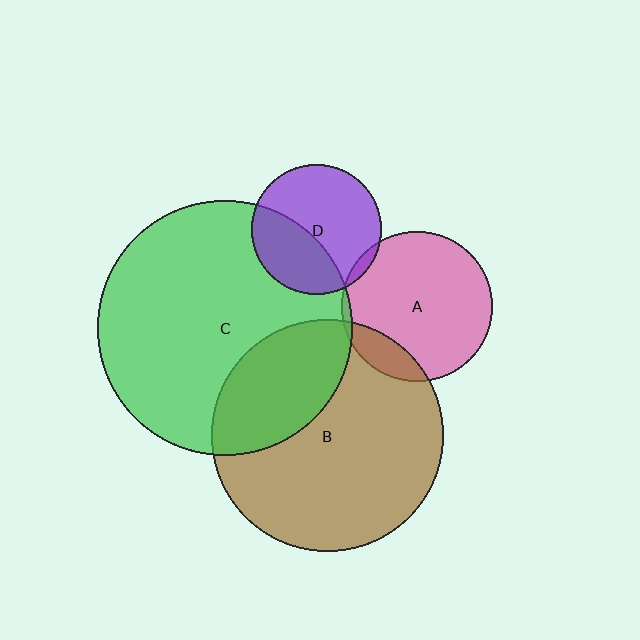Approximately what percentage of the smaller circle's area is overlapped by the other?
Approximately 40%.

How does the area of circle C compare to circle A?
Approximately 2.9 times.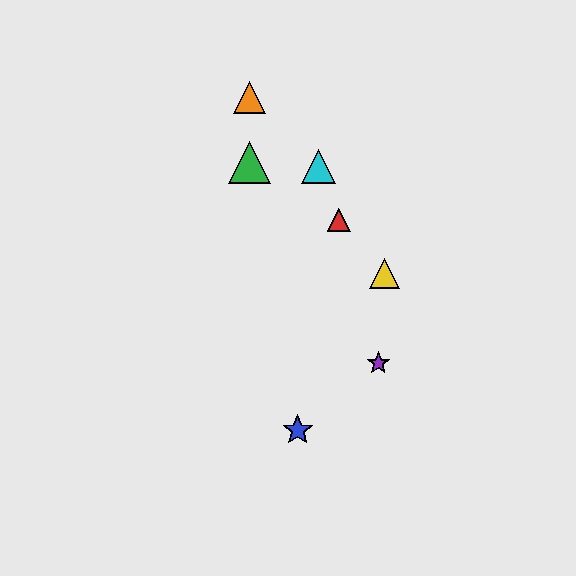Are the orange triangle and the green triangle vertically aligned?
Yes, both are at x≈250.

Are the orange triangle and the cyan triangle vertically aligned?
No, the orange triangle is at x≈250 and the cyan triangle is at x≈319.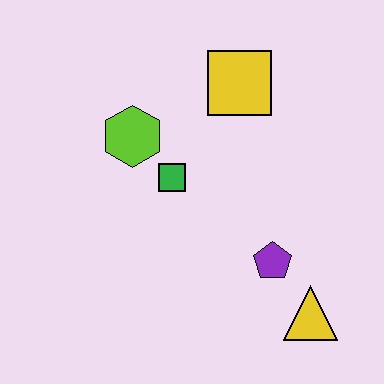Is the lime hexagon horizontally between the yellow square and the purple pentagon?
No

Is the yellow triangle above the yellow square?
No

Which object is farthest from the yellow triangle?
The lime hexagon is farthest from the yellow triangle.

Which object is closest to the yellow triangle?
The purple pentagon is closest to the yellow triangle.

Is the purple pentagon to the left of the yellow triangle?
Yes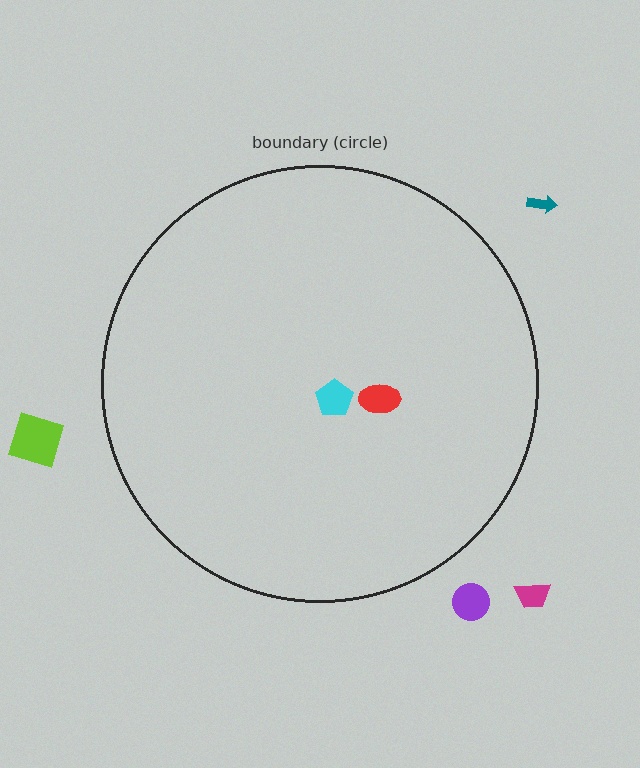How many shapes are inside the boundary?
2 inside, 4 outside.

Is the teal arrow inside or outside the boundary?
Outside.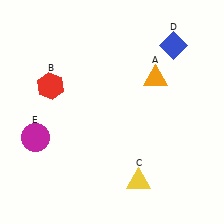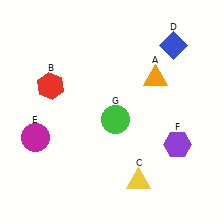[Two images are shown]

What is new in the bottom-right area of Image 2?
A purple hexagon (F) was added in the bottom-right area of Image 2.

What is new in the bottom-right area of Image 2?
A green circle (G) was added in the bottom-right area of Image 2.